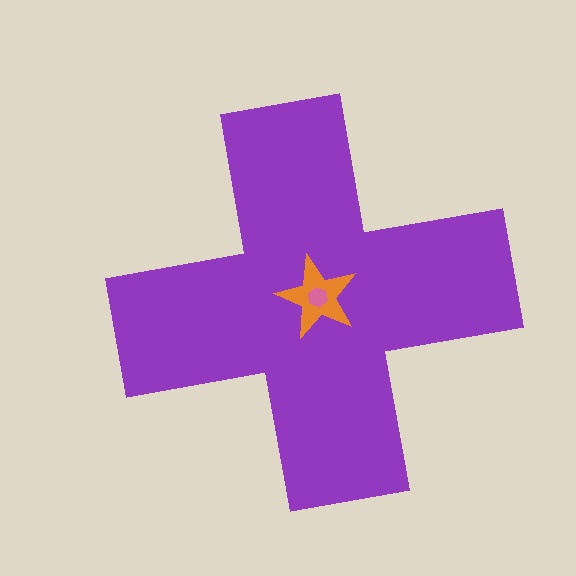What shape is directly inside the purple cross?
The orange star.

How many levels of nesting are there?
3.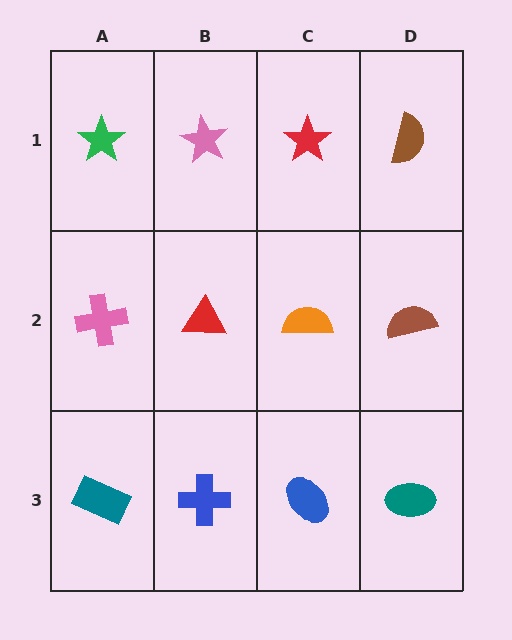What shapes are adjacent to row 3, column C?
An orange semicircle (row 2, column C), a blue cross (row 3, column B), a teal ellipse (row 3, column D).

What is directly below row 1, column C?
An orange semicircle.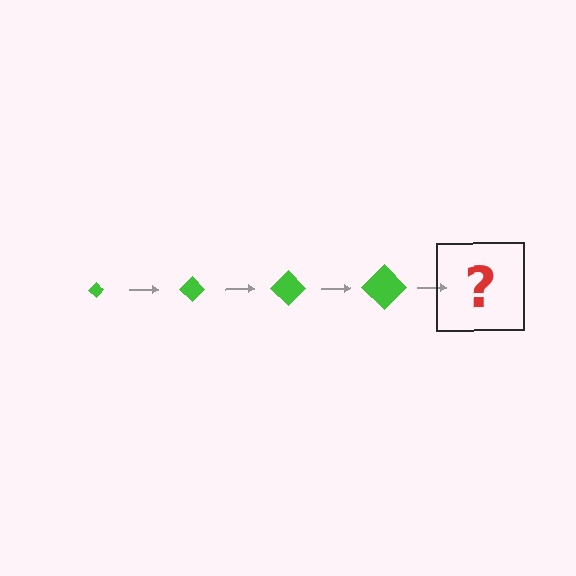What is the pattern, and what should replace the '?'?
The pattern is that the diamond gets progressively larger each step. The '?' should be a green diamond, larger than the previous one.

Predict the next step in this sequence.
The next step is a green diamond, larger than the previous one.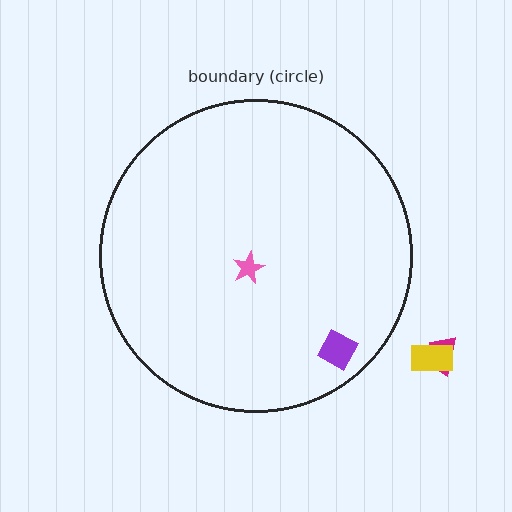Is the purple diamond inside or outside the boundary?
Inside.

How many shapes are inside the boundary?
2 inside, 2 outside.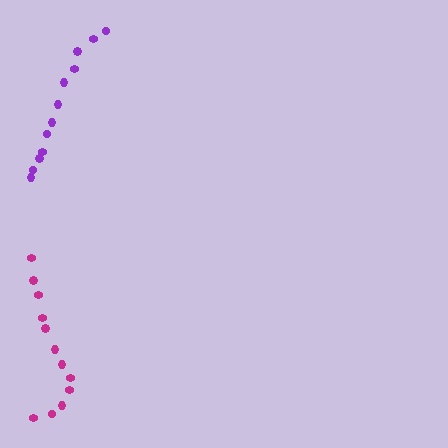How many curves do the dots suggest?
There are 2 distinct paths.